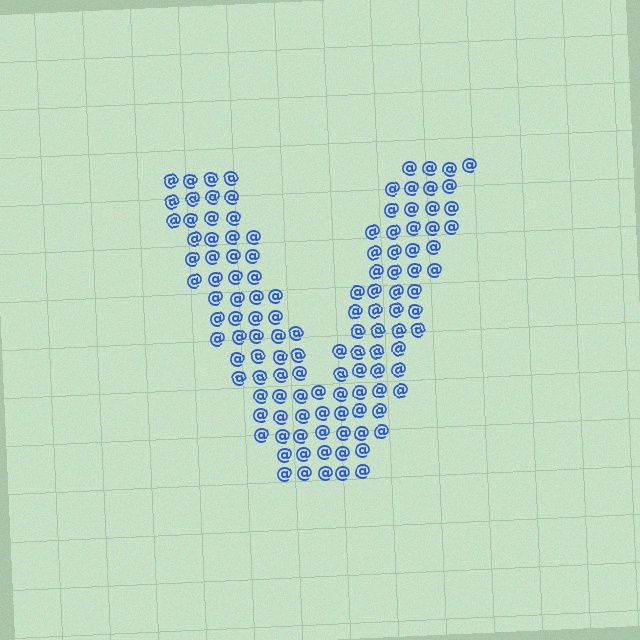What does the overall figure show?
The overall figure shows the letter V.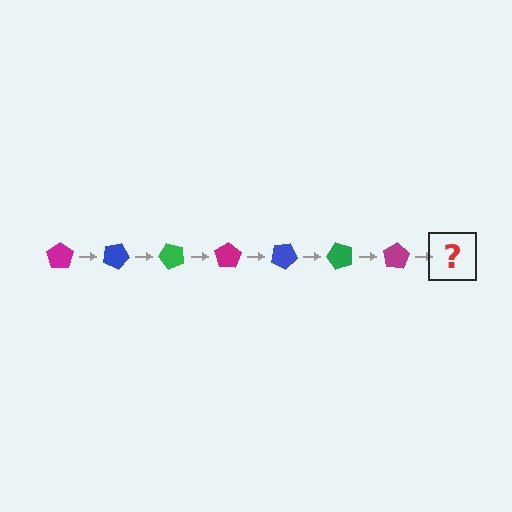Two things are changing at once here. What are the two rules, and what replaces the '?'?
The two rules are that it rotates 25 degrees each step and the color cycles through magenta, blue, and green. The '?' should be a blue pentagon, rotated 175 degrees from the start.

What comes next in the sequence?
The next element should be a blue pentagon, rotated 175 degrees from the start.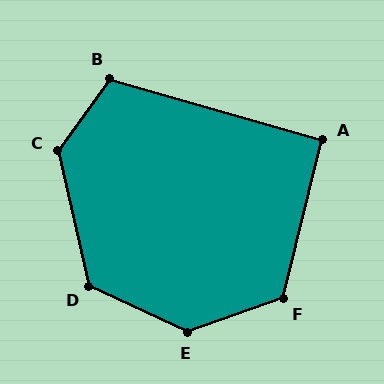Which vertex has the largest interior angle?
E, at approximately 136 degrees.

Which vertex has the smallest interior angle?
A, at approximately 92 degrees.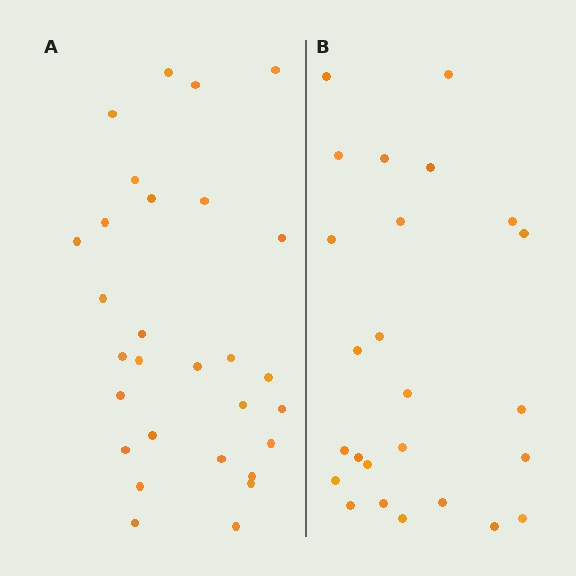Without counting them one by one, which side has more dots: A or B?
Region A (the left region) has more dots.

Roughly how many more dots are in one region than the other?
Region A has about 4 more dots than region B.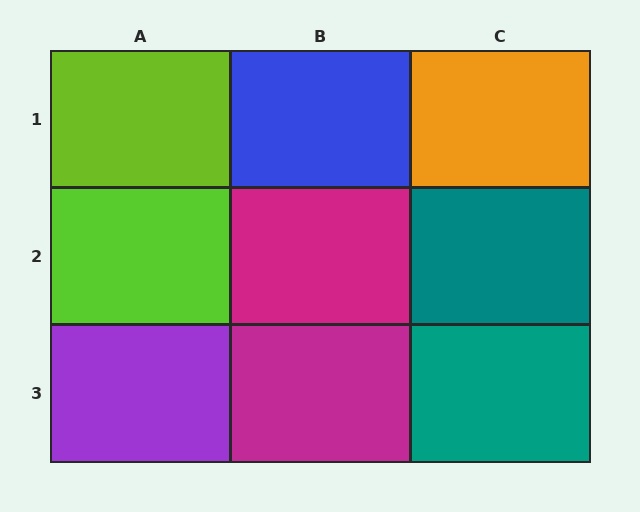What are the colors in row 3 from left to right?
Purple, magenta, teal.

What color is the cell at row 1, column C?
Orange.